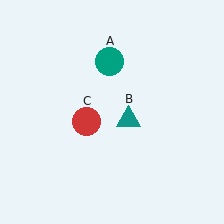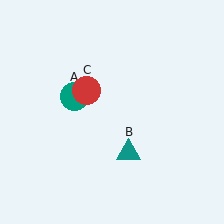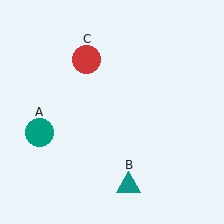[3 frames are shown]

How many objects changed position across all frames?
3 objects changed position: teal circle (object A), teal triangle (object B), red circle (object C).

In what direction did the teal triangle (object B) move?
The teal triangle (object B) moved down.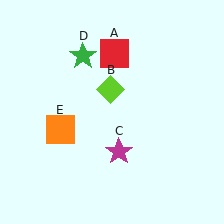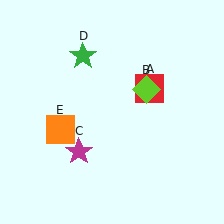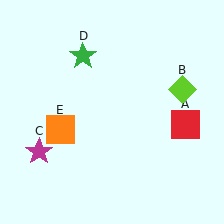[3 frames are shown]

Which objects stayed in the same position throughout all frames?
Green star (object D) and orange square (object E) remained stationary.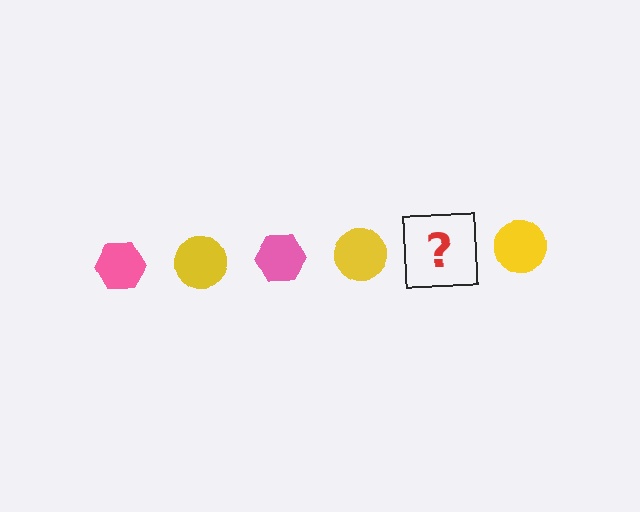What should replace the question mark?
The question mark should be replaced with a pink hexagon.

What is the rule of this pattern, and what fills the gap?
The rule is that the pattern alternates between pink hexagon and yellow circle. The gap should be filled with a pink hexagon.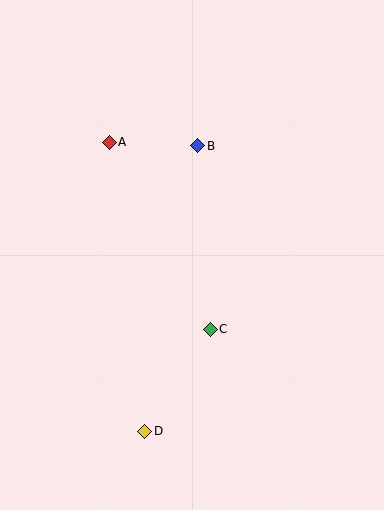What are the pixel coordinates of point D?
Point D is at (145, 431).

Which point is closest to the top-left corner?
Point A is closest to the top-left corner.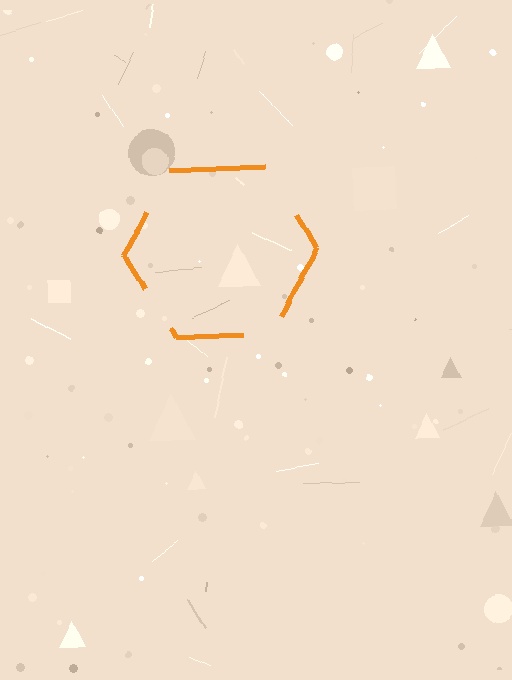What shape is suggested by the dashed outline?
The dashed outline suggests a hexagon.